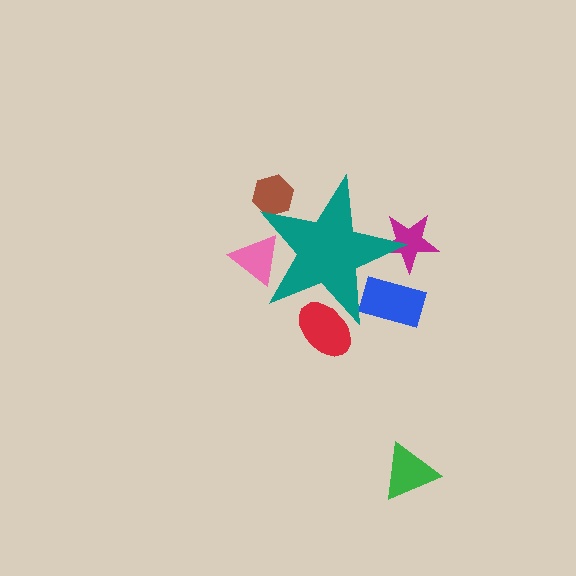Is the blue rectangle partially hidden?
Yes, the blue rectangle is partially hidden behind the teal star.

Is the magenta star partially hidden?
Yes, the magenta star is partially hidden behind the teal star.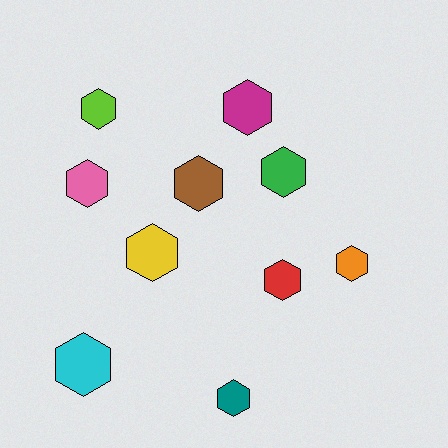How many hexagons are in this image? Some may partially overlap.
There are 10 hexagons.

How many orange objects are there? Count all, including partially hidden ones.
There is 1 orange object.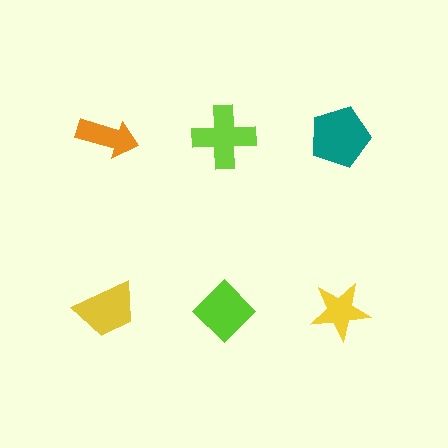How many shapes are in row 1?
3 shapes.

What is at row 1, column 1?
An orange arrow.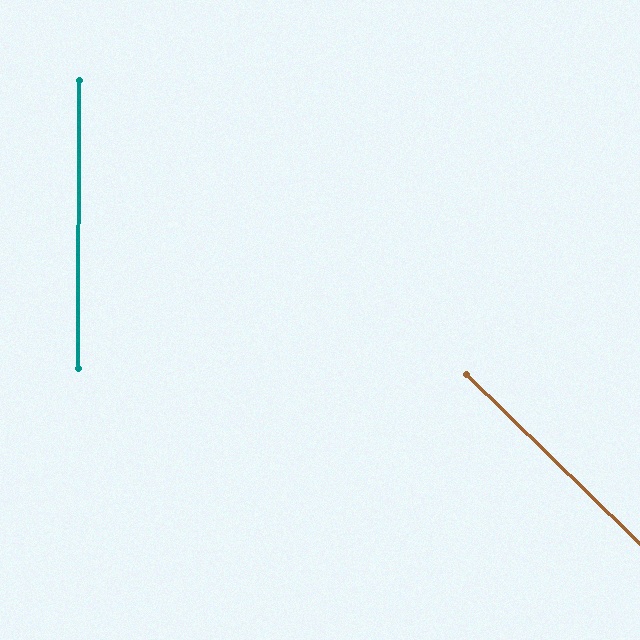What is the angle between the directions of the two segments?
Approximately 46 degrees.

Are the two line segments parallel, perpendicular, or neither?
Neither parallel nor perpendicular — they differ by about 46°.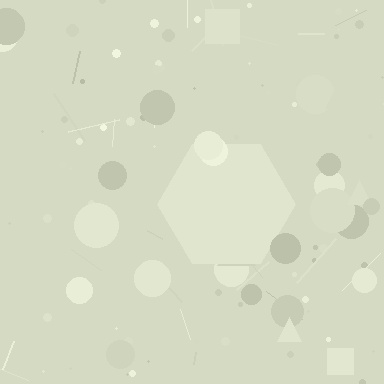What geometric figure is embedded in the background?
A hexagon is embedded in the background.